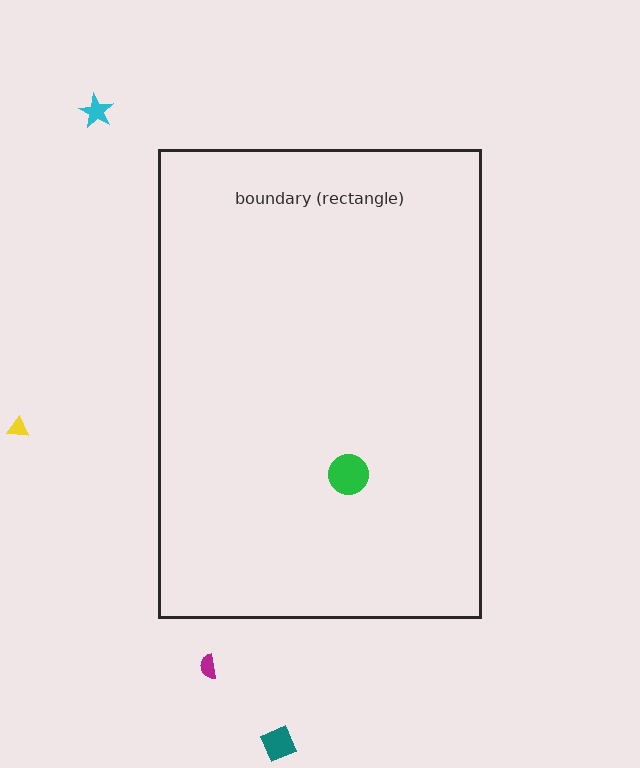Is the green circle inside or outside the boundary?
Inside.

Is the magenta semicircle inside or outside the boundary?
Outside.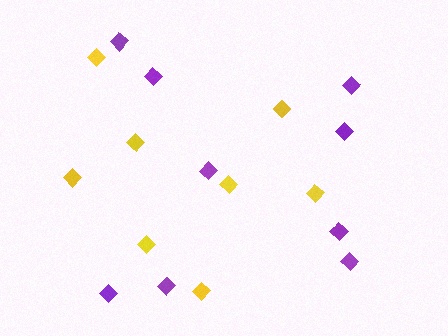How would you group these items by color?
There are 2 groups: one group of yellow diamonds (8) and one group of purple diamonds (9).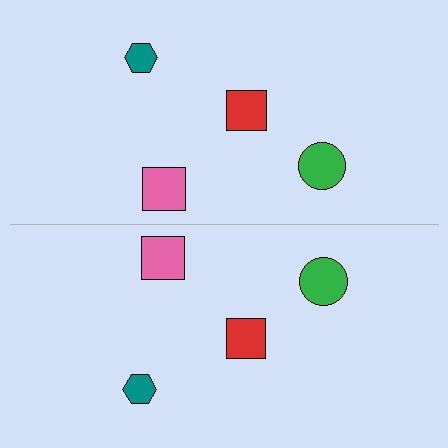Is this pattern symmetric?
Yes, this pattern has bilateral (reflection) symmetry.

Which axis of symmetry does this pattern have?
The pattern has a horizontal axis of symmetry running through the center of the image.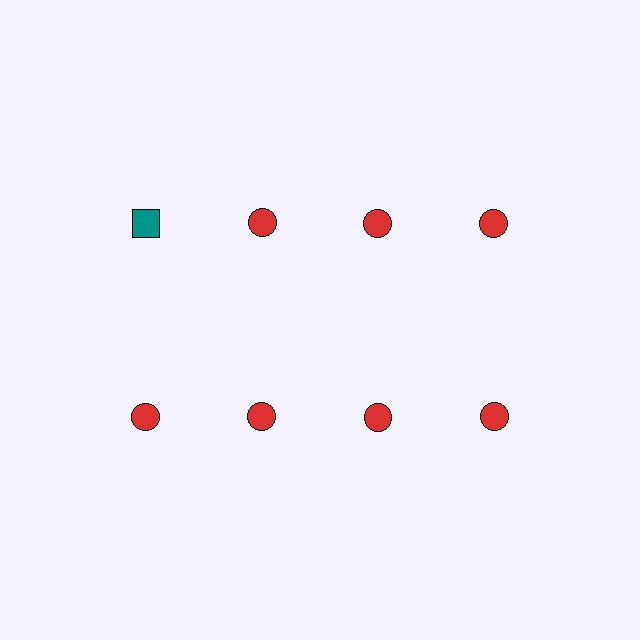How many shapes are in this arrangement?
There are 8 shapes arranged in a grid pattern.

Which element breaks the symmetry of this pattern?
The teal square in the top row, leftmost column breaks the symmetry. All other shapes are red circles.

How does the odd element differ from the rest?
It differs in both color (teal instead of red) and shape (square instead of circle).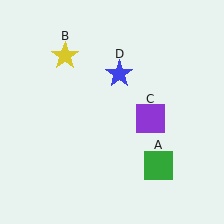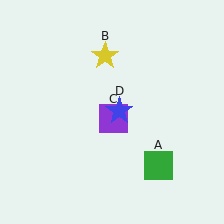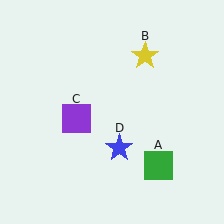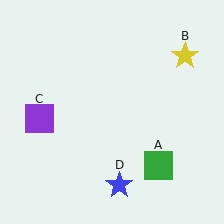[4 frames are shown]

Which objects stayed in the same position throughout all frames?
Green square (object A) remained stationary.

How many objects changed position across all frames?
3 objects changed position: yellow star (object B), purple square (object C), blue star (object D).